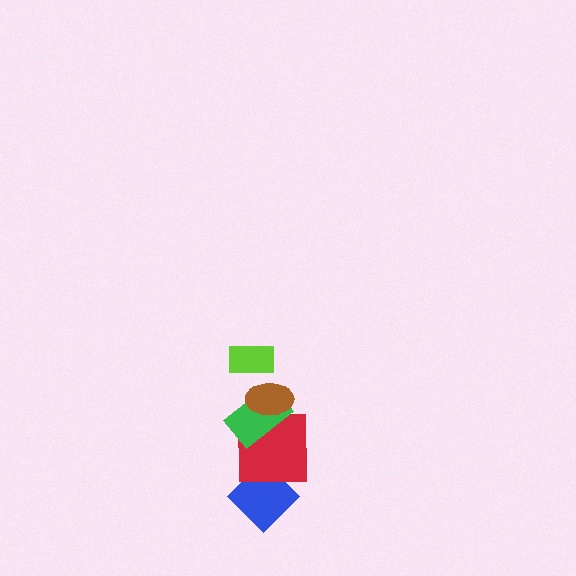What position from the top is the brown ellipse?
The brown ellipse is 2nd from the top.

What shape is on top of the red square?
The green rectangle is on top of the red square.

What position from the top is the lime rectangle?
The lime rectangle is 1st from the top.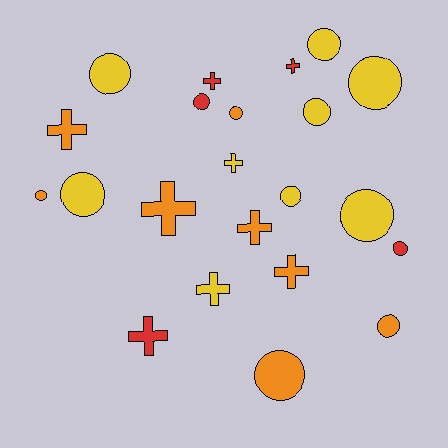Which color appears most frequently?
Yellow, with 9 objects.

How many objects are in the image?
There are 22 objects.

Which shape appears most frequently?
Circle, with 13 objects.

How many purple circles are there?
There are no purple circles.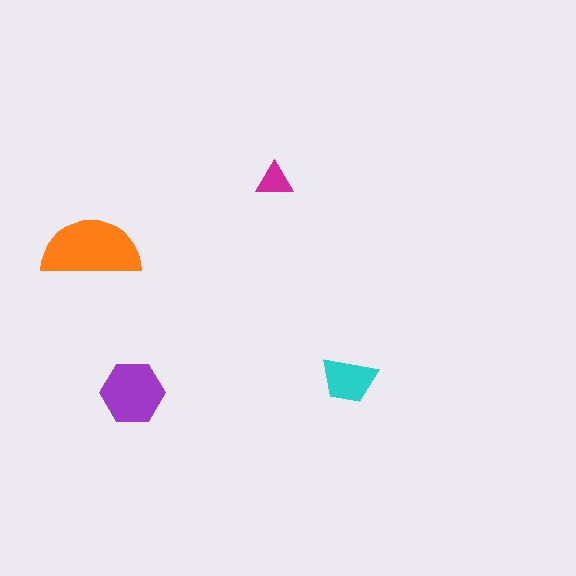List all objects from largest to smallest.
The orange semicircle, the purple hexagon, the cyan trapezoid, the magenta triangle.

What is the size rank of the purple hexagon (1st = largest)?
2nd.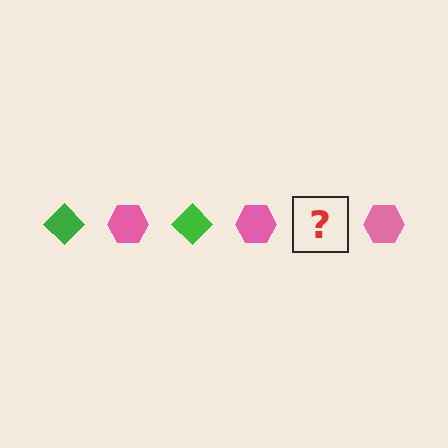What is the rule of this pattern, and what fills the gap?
The rule is that the pattern alternates between green diamond and pink hexagon. The gap should be filled with a green diamond.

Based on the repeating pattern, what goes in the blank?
The blank should be a green diamond.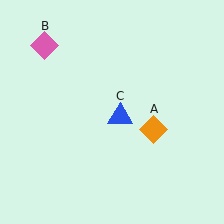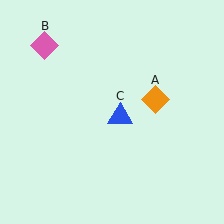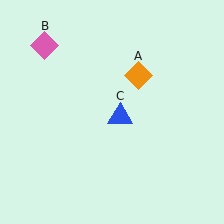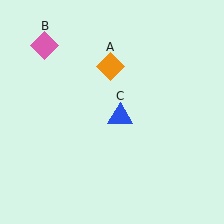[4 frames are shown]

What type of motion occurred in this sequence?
The orange diamond (object A) rotated counterclockwise around the center of the scene.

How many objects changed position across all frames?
1 object changed position: orange diamond (object A).